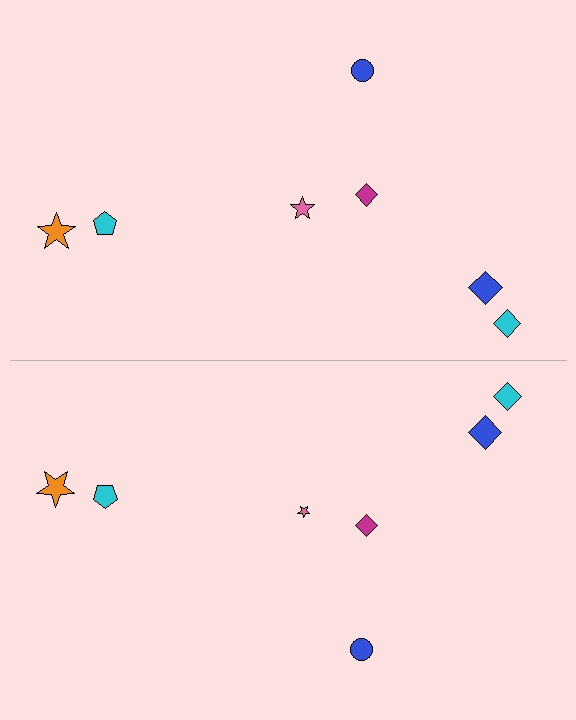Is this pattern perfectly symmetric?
No, the pattern is not perfectly symmetric. The pink star on the bottom side has a different size than its mirror counterpart.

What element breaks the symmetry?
The pink star on the bottom side has a different size than its mirror counterpart.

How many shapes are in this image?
There are 14 shapes in this image.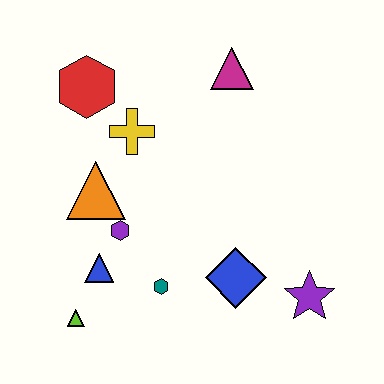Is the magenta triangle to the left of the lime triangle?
No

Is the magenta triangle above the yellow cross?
Yes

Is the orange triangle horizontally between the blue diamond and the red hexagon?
Yes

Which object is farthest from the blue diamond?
The red hexagon is farthest from the blue diamond.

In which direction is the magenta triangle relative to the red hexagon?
The magenta triangle is to the right of the red hexagon.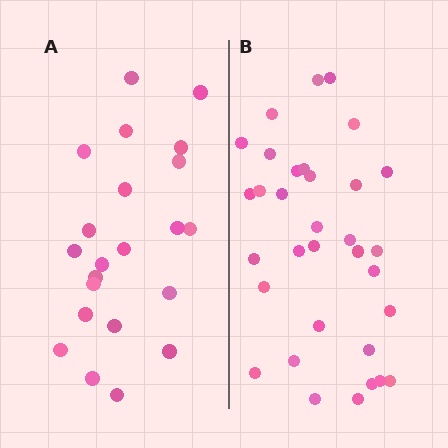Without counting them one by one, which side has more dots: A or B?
Region B (the right region) has more dots.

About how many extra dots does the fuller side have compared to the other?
Region B has roughly 12 or so more dots than region A.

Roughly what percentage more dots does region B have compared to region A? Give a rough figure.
About 50% more.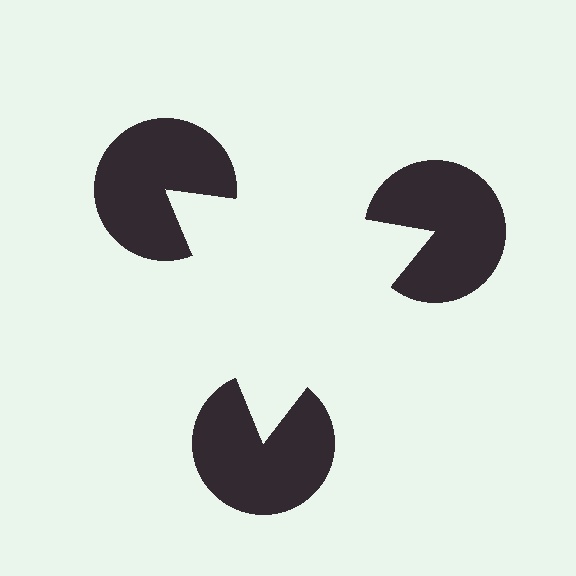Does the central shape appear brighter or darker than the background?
It typically appears slightly brighter than the background, even though no actual brightness change is drawn.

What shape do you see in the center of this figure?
An illusory triangle — its edges are inferred from the aligned wedge cuts in the pac-man discs, not physically drawn.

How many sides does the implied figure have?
3 sides.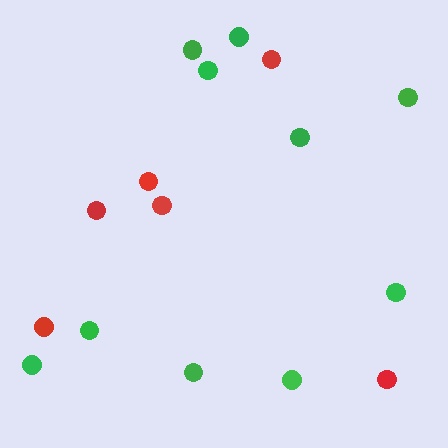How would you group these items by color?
There are 2 groups: one group of red circles (6) and one group of green circles (10).